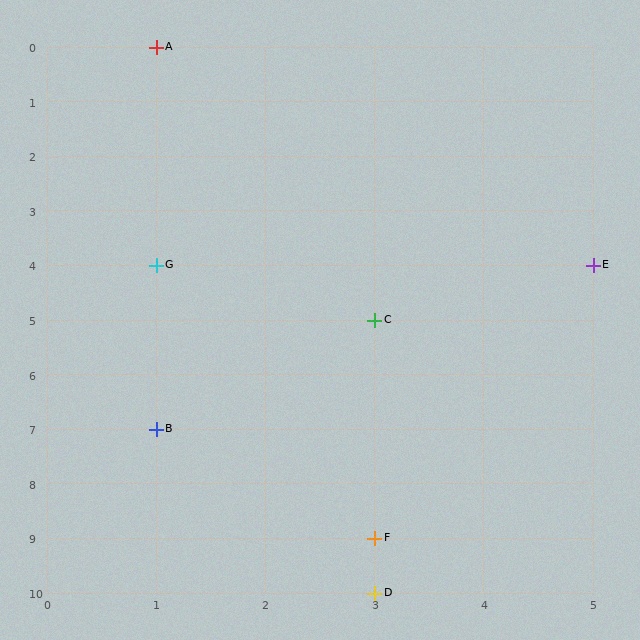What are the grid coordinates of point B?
Point B is at grid coordinates (1, 7).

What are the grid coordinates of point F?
Point F is at grid coordinates (3, 9).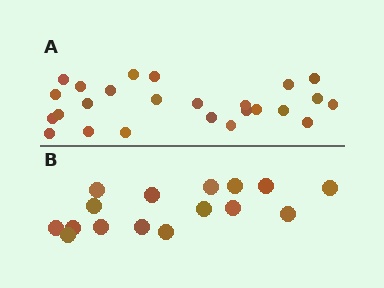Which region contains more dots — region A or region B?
Region A (the top region) has more dots.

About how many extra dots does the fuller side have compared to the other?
Region A has roughly 8 or so more dots than region B.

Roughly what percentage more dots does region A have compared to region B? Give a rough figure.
About 55% more.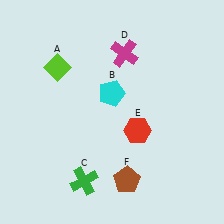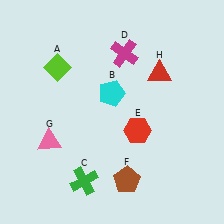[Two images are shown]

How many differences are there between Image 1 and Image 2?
There are 2 differences between the two images.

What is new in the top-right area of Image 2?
A red triangle (H) was added in the top-right area of Image 2.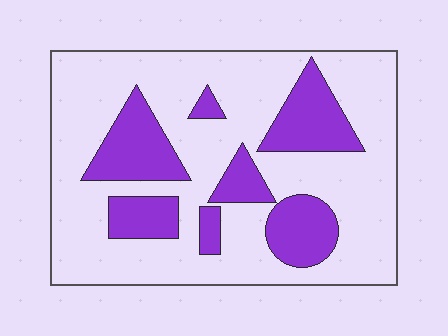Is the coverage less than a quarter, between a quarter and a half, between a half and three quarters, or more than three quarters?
Between a quarter and a half.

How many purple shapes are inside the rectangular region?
7.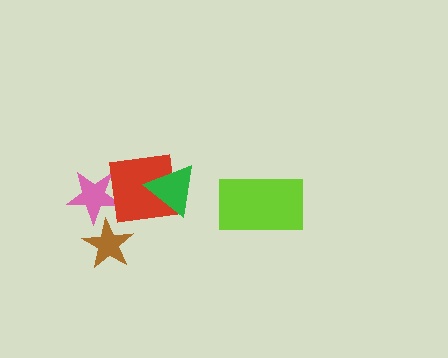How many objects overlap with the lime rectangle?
0 objects overlap with the lime rectangle.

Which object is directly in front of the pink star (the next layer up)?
The red square is directly in front of the pink star.